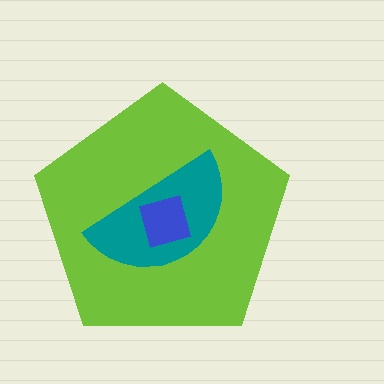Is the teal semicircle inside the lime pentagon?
Yes.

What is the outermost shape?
The lime pentagon.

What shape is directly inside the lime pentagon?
The teal semicircle.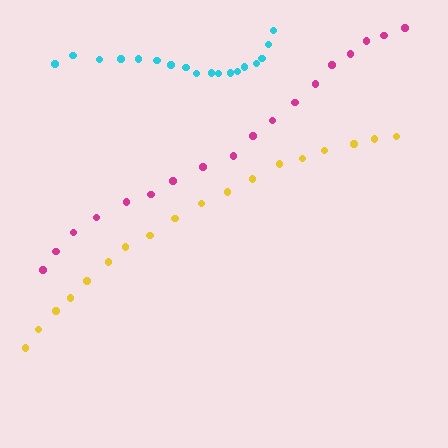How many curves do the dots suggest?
There are 3 distinct paths.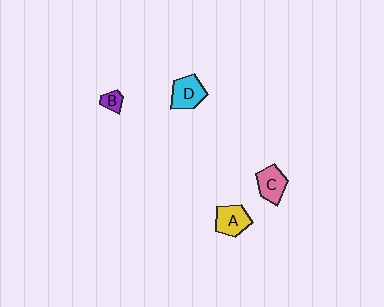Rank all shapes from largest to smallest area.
From largest to smallest: D (cyan), A (yellow), C (pink), B (purple).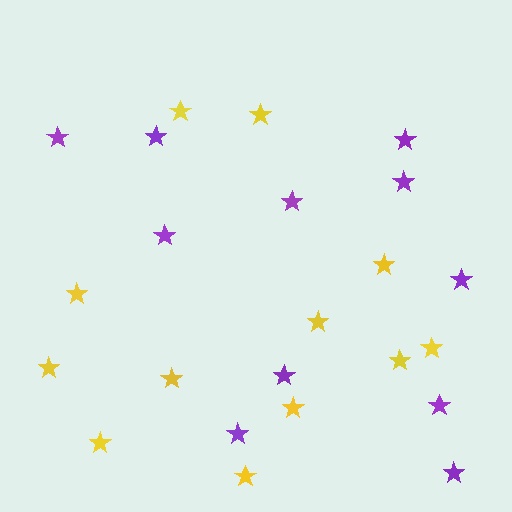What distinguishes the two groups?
There are 2 groups: one group of yellow stars (12) and one group of purple stars (11).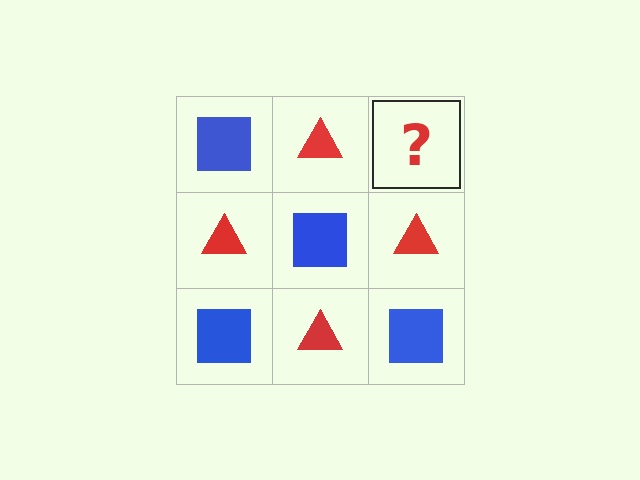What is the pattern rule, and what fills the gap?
The rule is that it alternates blue square and red triangle in a checkerboard pattern. The gap should be filled with a blue square.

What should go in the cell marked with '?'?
The missing cell should contain a blue square.